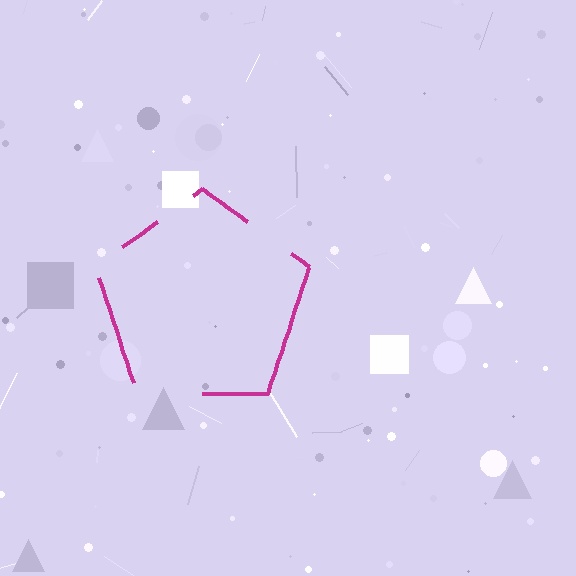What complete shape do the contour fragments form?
The contour fragments form a pentagon.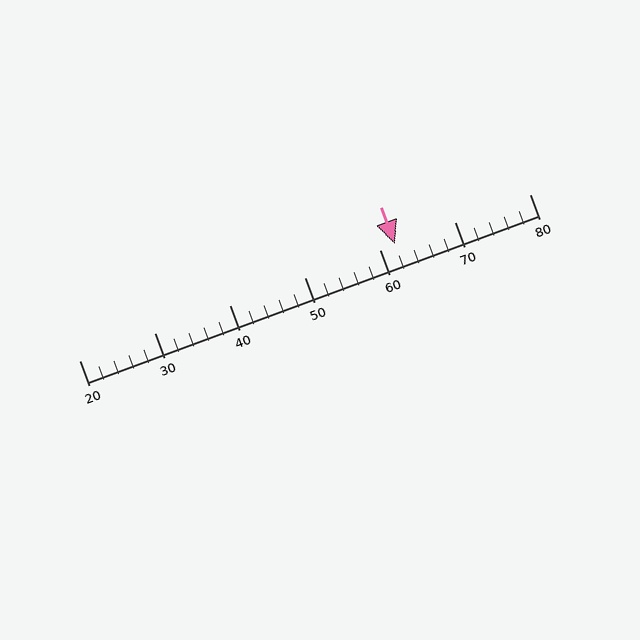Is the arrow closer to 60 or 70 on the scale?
The arrow is closer to 60.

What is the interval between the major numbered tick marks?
The major tick marks are spaced 10 units apart.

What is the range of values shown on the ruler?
The ruler shows values from 20 to 80.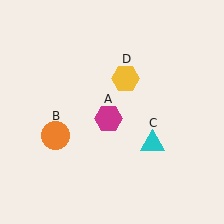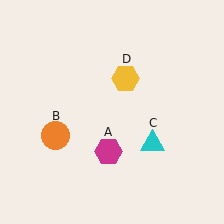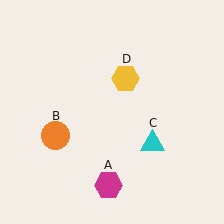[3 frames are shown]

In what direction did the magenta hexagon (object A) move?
The magenta hexagon (object A) moved down.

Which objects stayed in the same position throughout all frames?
Orange circle (object B) and cyan triangle (object C) and yellow hexagon (object D) remained stationary.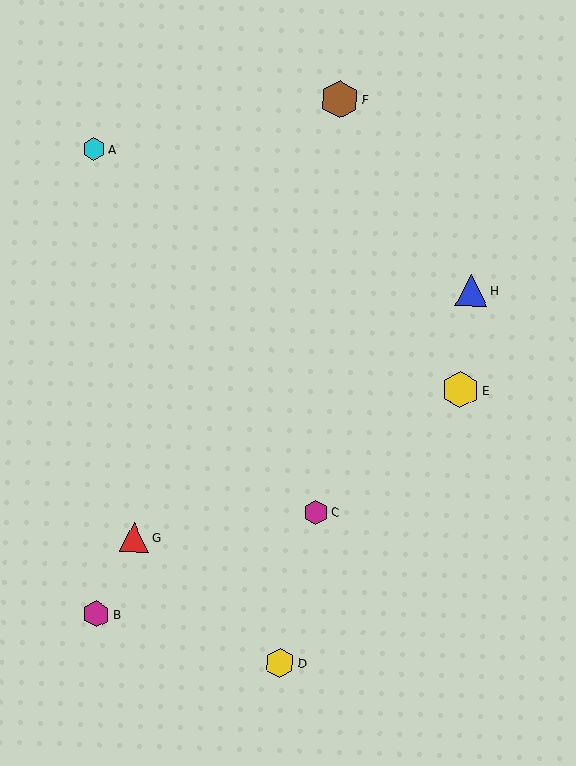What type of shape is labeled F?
Shape F is a brown hexagon.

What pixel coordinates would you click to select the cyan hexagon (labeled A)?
Click at (94, 149) to select the cyan hexagon A.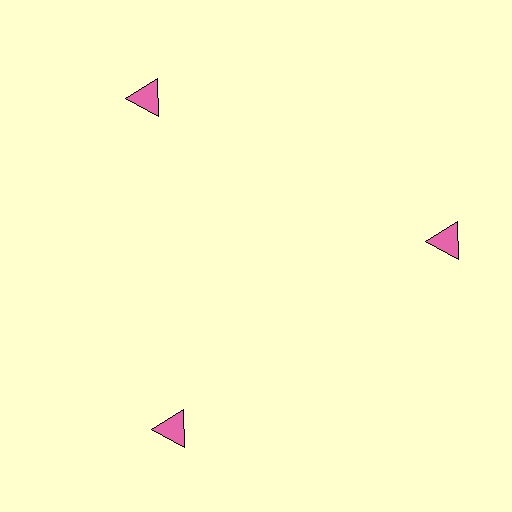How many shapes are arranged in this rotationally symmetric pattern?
There are 3 shapes, arranged in 3 groups of 1.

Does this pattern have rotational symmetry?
Yes, this pattern has 3-fold rotational symmetry. It looks the same after rotating 120 degrees around the center.